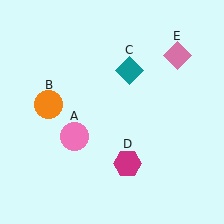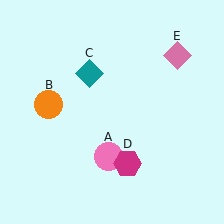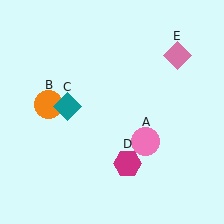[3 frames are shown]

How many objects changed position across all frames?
2 objects changed position: pink circle (object A), teal diamond (object C).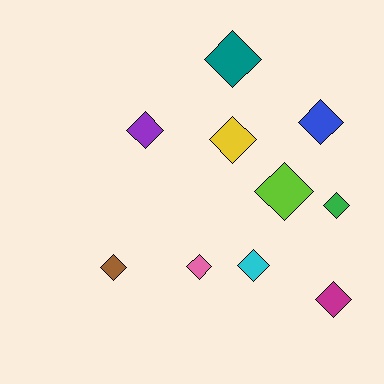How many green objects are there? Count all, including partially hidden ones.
There is 1 green object.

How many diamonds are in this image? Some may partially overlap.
There are 10 diamonds.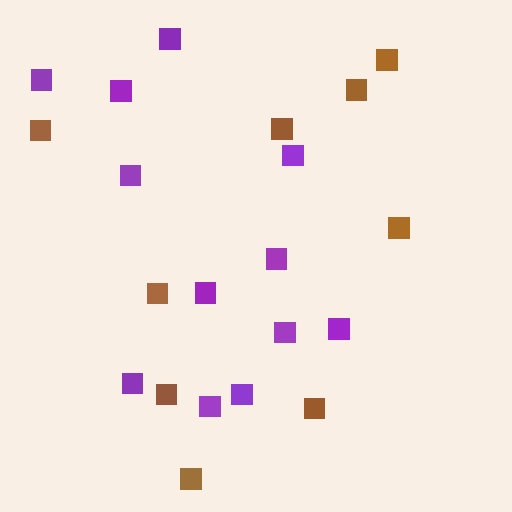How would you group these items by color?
There are 2 groups: one group of brown squares (9) and one group of purple squares (12).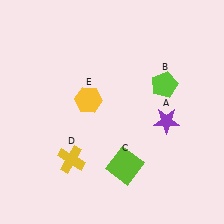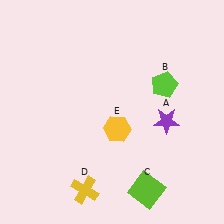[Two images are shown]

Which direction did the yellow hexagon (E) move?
The yellow hexagon (E) moved down.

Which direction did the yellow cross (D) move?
The yellow cross (D) moved down.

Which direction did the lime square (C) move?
The lime square (C) moved down.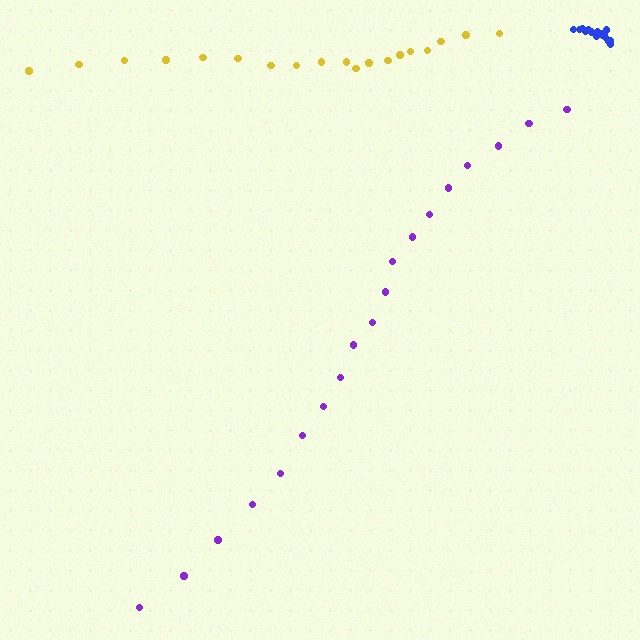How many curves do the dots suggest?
There are 3 distinct paths.